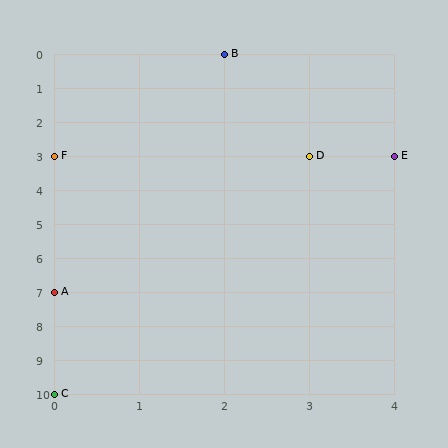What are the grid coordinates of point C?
Point C is at grid coordinates (0, 10).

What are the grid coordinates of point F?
Point F is at grid coordinates (0, 3).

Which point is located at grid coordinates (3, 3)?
Point D is at (3, 3).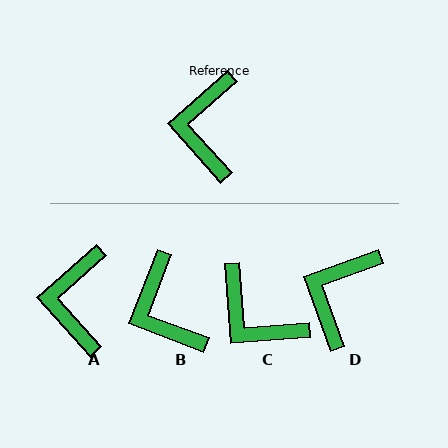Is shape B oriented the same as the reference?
No, it is off by about 28 degrees.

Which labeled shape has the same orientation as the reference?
A.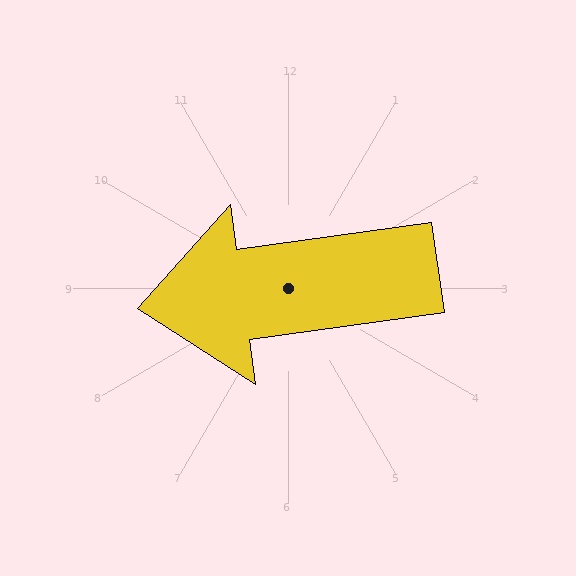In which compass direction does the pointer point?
West.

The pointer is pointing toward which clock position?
Roughly 9 o'clock.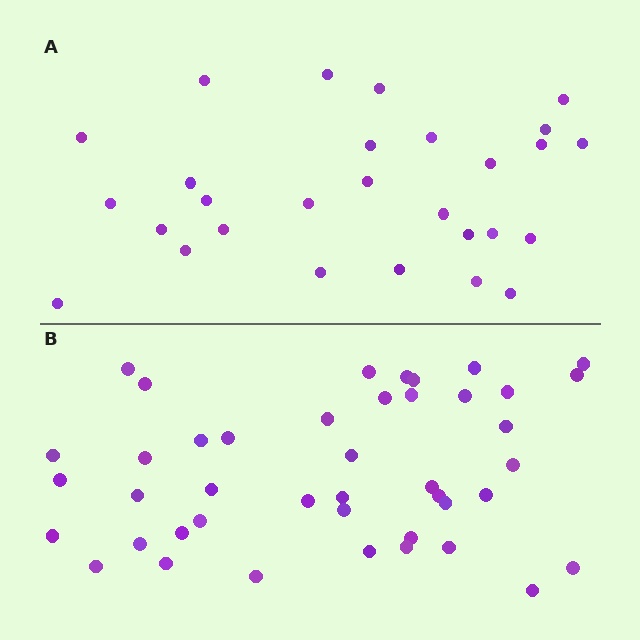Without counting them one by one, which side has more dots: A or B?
Region B (the bottom region) has more dots.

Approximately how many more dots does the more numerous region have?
Region B has approximately 15 more dots than region A.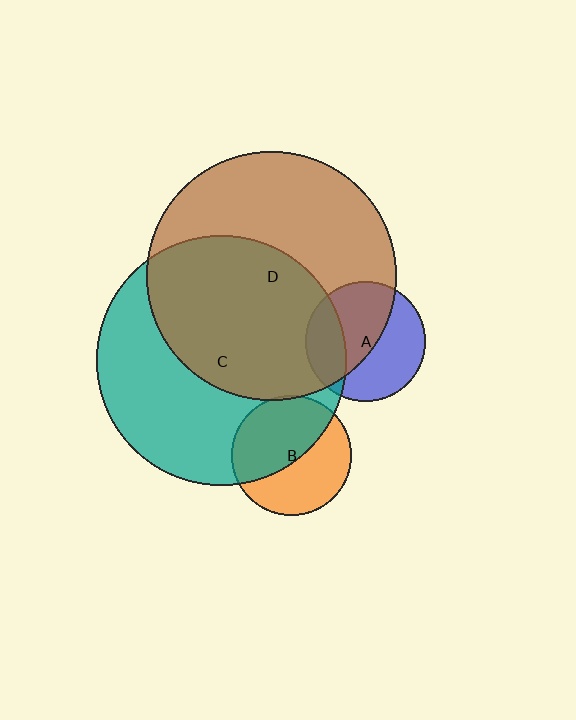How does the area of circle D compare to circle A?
Approximately 4.3 times.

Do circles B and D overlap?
Yes.